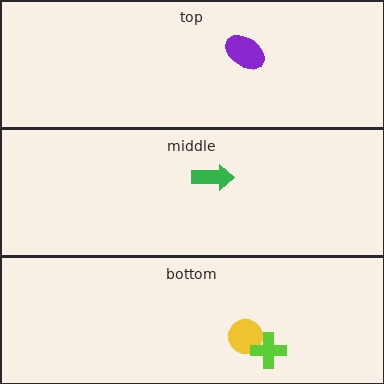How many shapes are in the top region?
1.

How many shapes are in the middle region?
1.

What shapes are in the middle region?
The green arrow.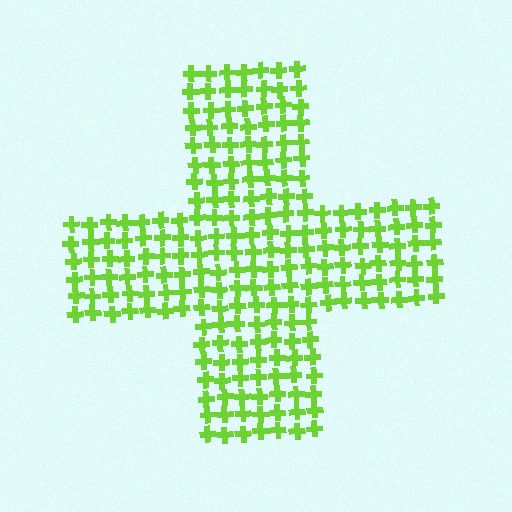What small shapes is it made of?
It is made of small crosses.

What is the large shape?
The large shape is a cross.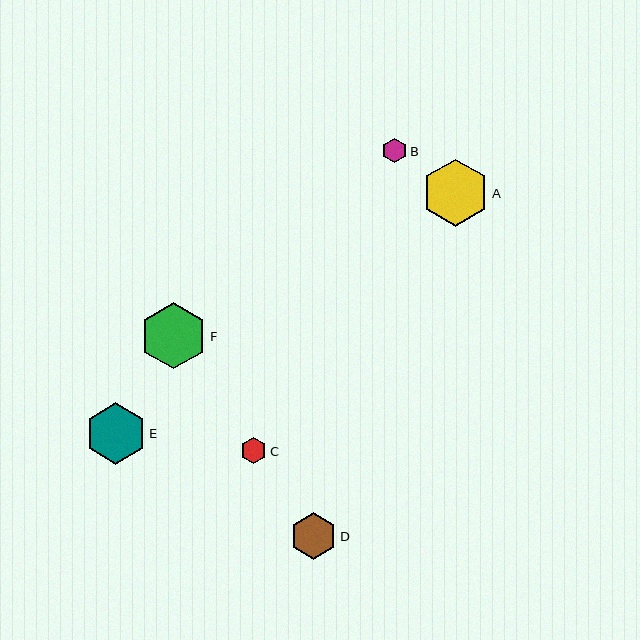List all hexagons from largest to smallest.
From largest to smallest: A, F, E, D, C, B.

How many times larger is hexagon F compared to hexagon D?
Hexagon F is approximately 1.4 times the size of hexagon D.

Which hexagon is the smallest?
Hexagon B is the smallest with a size of approximately 25 pixels.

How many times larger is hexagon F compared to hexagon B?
Hexagon F is approximately 2.7 times the size of hexagon B.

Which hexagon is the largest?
Hexagon A is the largest with a size of approximately 68 pixels.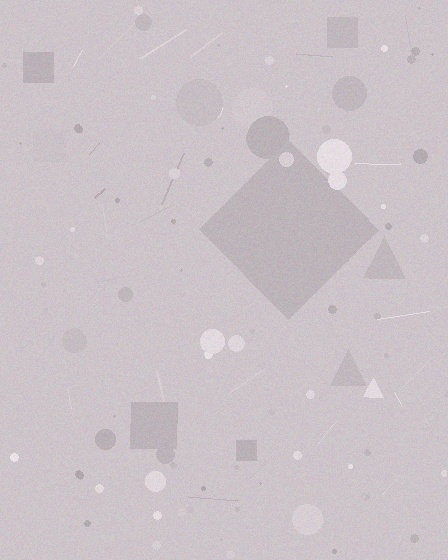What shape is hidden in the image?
A diamond is hidden in the image.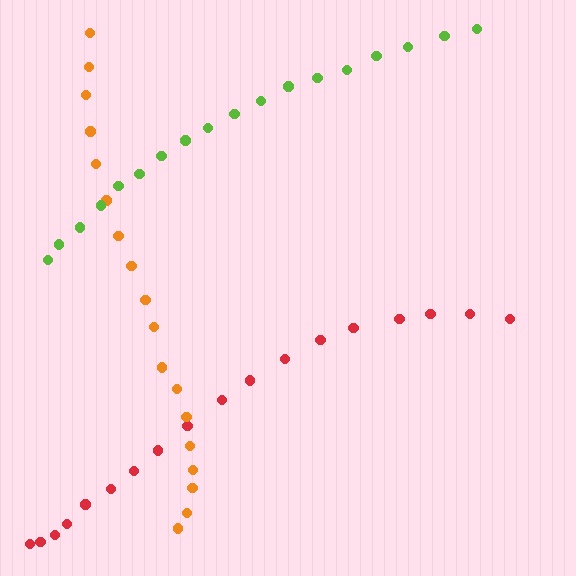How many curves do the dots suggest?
There are 3 distinct paths.